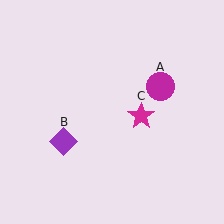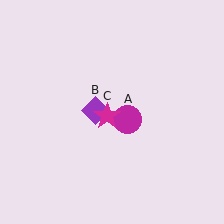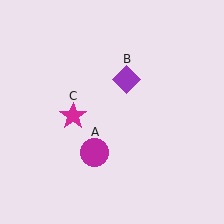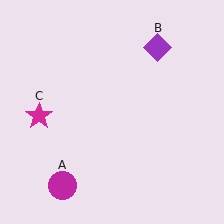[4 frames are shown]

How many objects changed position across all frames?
3 objects changed position: magenta circle (object A), purple diamond (object B), magenta star (object C).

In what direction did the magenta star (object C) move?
The magenta star (object C) moved left.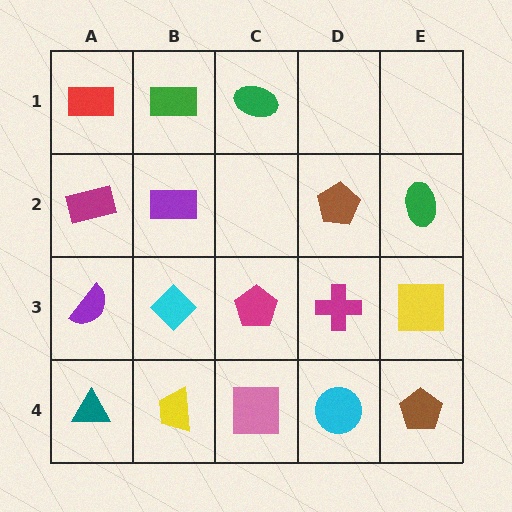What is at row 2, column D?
A brown pentagon.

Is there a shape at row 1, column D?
No, that cell is empty.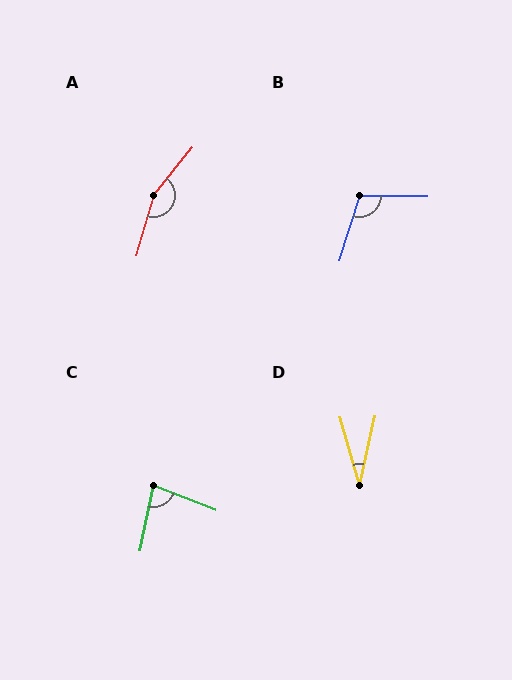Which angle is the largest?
A, at approximately 157 degrees.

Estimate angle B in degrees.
Approximately 107 degrees.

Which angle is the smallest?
D, at approximately 29 degrees.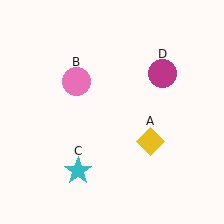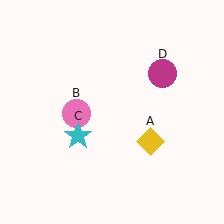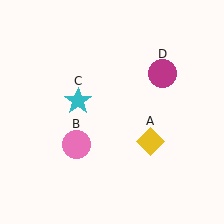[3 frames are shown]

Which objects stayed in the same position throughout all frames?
Yellow diamond (object A) and magenta circle (object D) remained stationary.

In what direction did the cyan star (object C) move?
The cyan star (object C) moved up.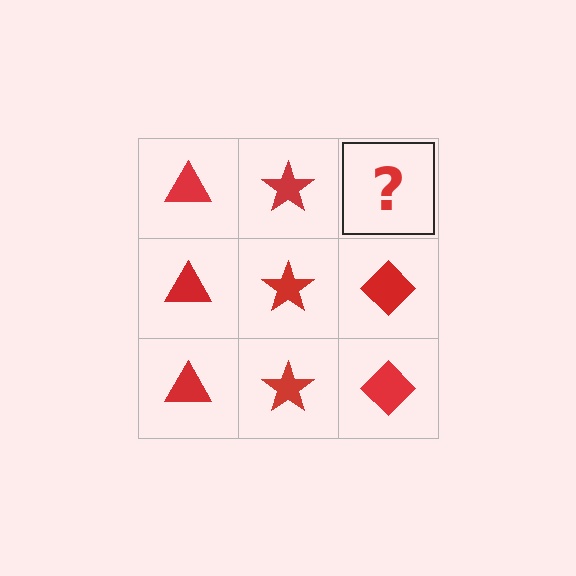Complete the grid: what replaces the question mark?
The question mark should be replaced with a red diamond.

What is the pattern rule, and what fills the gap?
The rule is that each column has a consistent shape. The gap should be filled with a red diamond.